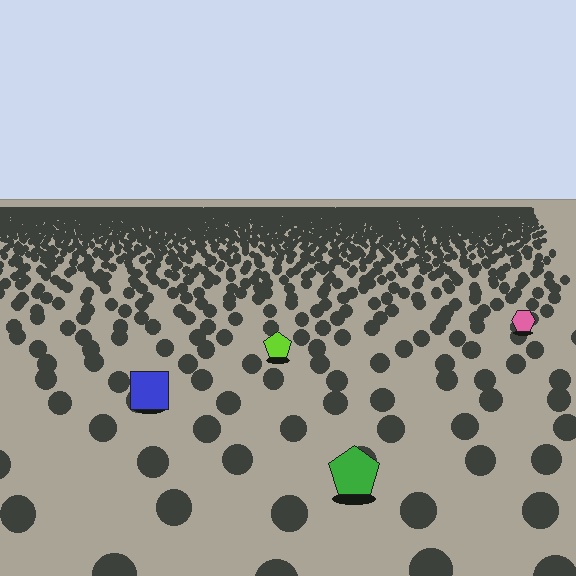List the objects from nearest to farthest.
From nearest to farthest: the green pentagon, the blue square, the lime pentagon, the pink hexagon.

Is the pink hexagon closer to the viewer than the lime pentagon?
No. The lime pentagon is closer — you can tell from the texture gradient: the ground texture is coarser near it.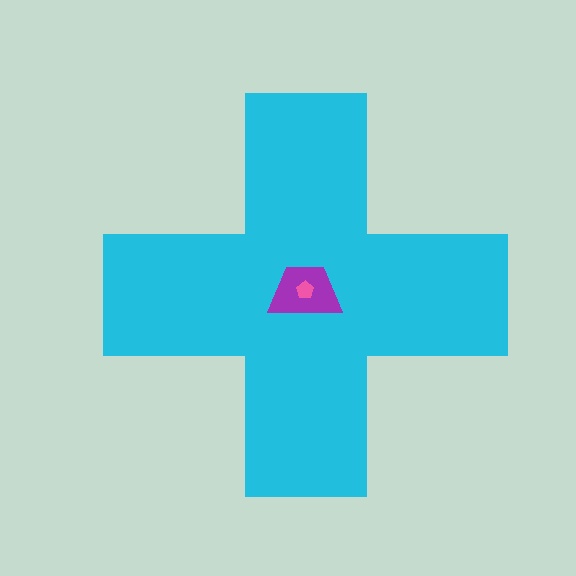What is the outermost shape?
The cyan cross.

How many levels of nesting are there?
3.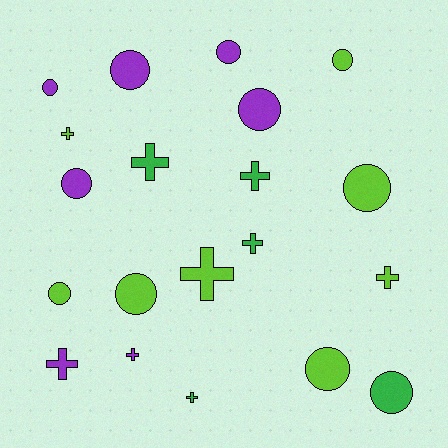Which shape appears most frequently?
Circle, with 11 objects.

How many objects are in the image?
There are 20 objects.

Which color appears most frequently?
Lime, with 8 objects.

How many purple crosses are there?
There are 2 purple crosses.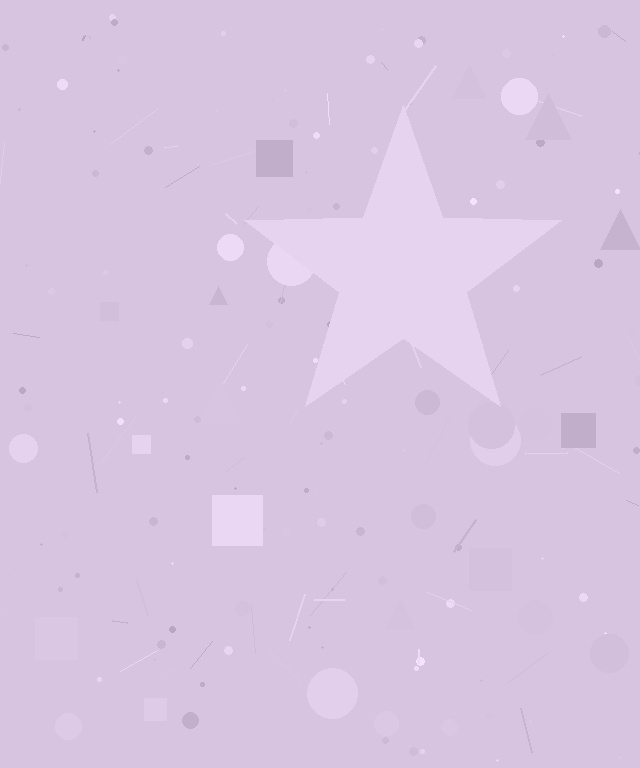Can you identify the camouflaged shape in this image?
The camouflaged shape is a star.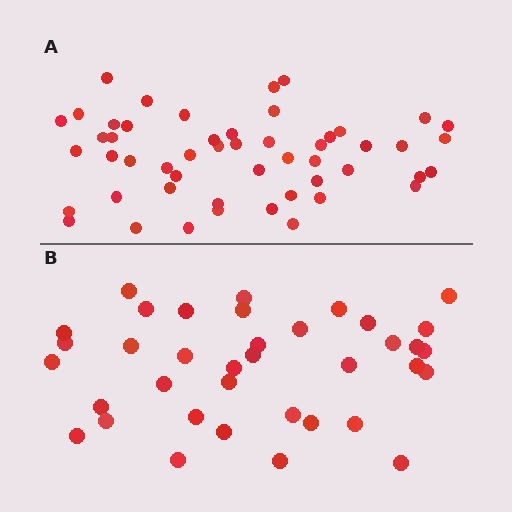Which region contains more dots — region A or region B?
Region A (the top region) has more dots.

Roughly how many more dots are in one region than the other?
Region A has approximately 15 more dots than region B.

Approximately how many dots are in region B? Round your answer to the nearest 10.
About 40 dots. (The exact count is 37, which rounds to 40.)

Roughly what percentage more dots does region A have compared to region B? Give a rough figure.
About 40% more.